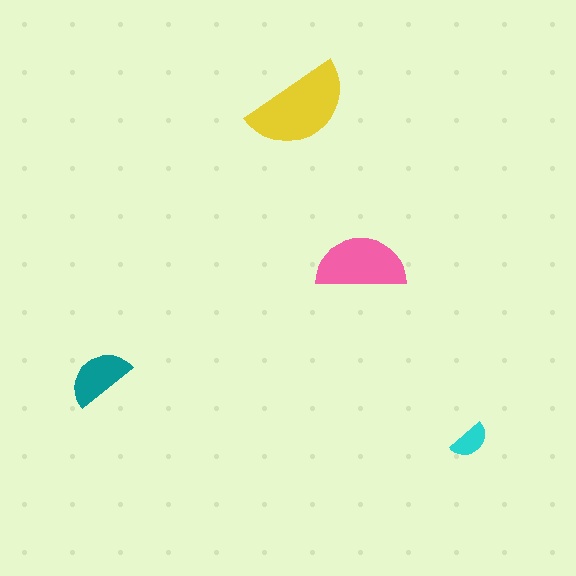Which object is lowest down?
The cyan semicircle is bottommost.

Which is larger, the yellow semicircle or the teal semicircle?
The yellow one.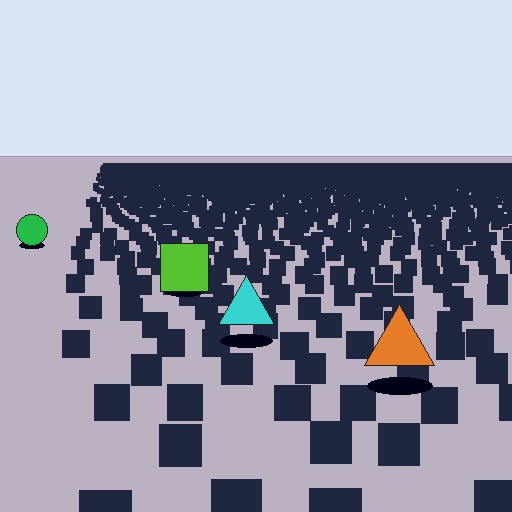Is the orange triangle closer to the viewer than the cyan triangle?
Yes. The orange triangle is closer — you can tell from the texture gradient: the ground texture is coarser near it.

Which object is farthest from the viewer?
The green circle is farthest from the viewer. It appears smaller and the ground texture around it is denser.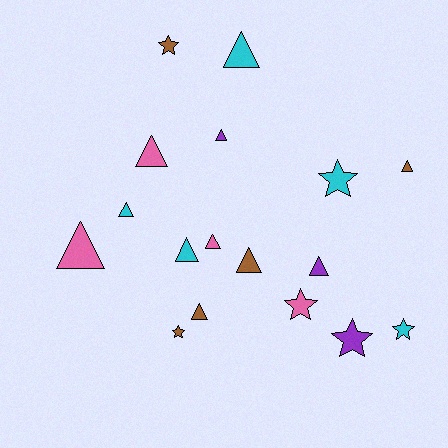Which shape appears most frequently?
Triangle, with 11 objects.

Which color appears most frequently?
Brown, with 5 objects.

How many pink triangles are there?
There are 3 pink triangles.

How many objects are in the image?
There are 17 objects.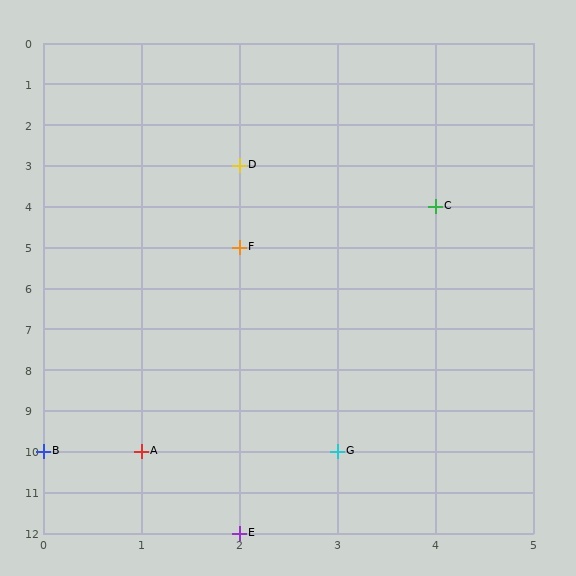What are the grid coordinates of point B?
Point B is at grid coordinates (0, 10).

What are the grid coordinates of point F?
Point F is at grid coordinates (2, 5).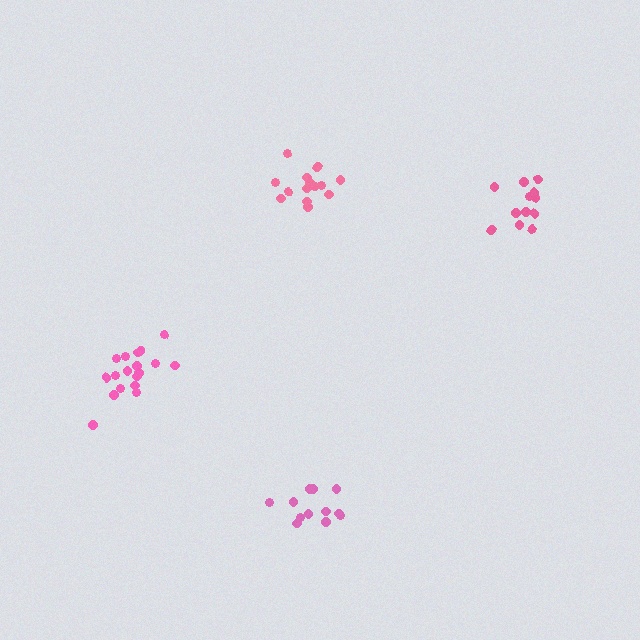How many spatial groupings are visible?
There are 4 spatial groupings.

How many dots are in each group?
Group 1: 12 dots, Group 2: 18 dots, Group 3: 12 dots, Group 4: 14 dots (56 total).